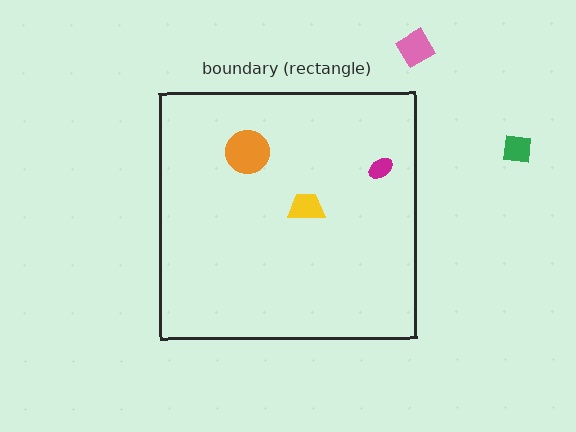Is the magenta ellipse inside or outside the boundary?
Inside.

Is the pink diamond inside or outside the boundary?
Outside.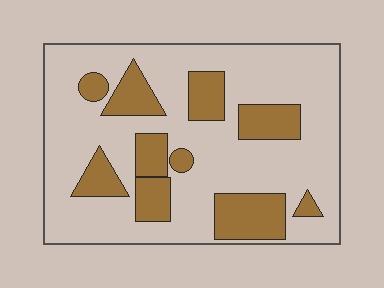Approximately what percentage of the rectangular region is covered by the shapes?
Approximately 25%.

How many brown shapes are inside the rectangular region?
10.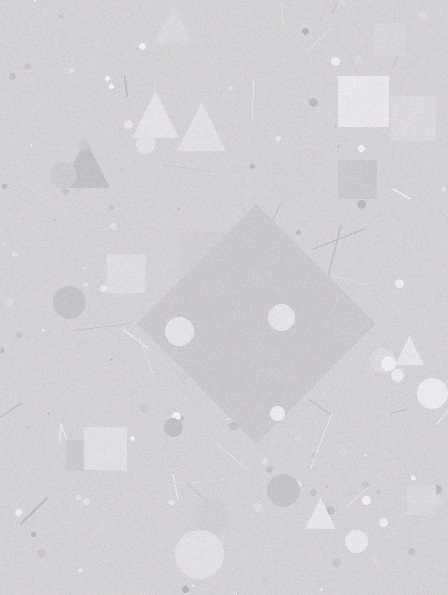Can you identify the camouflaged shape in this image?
The camouflaged shape is a diamond.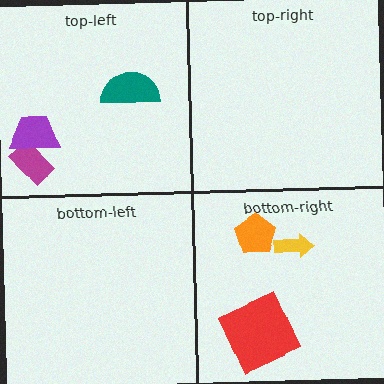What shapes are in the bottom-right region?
The orange pentagon, the red square, the yellow arrow.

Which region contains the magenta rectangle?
The top-left region.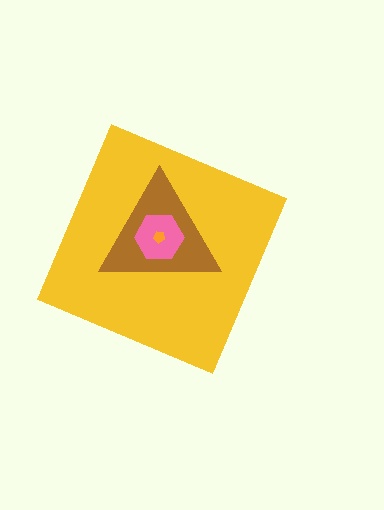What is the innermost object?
The orange pentagon.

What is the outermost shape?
The yellow diamond.